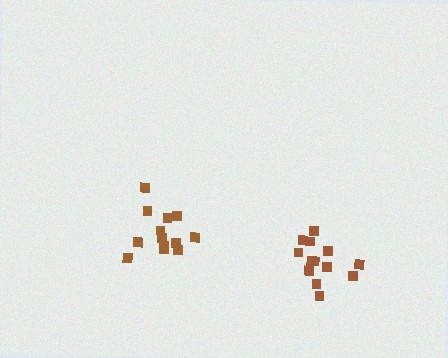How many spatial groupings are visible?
There are 2 spatial groupings.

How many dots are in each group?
Group 1: 13 dots, Group 2: 13 dots (26 total).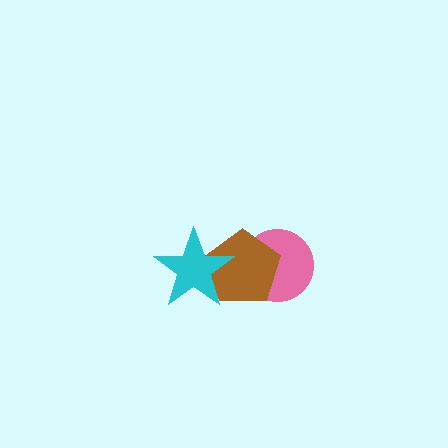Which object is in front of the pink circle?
The brown pentagon is in front of the pink circle.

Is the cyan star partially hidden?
No, no other shape covers it.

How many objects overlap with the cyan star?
1 object overlaps with the cyan star.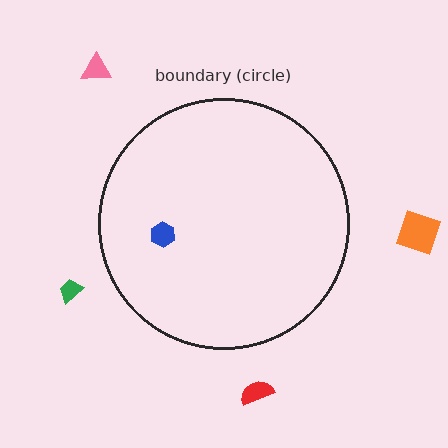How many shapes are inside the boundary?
1 inside, 4 outside.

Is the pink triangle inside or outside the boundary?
Outside.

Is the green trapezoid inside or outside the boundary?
Outside.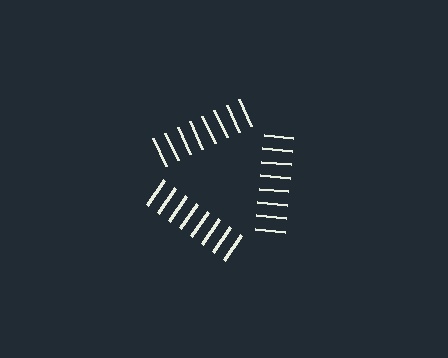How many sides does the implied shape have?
3 sides — the line-ends trace a triangle.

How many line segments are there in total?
24 — 8 along each of the 3 edges.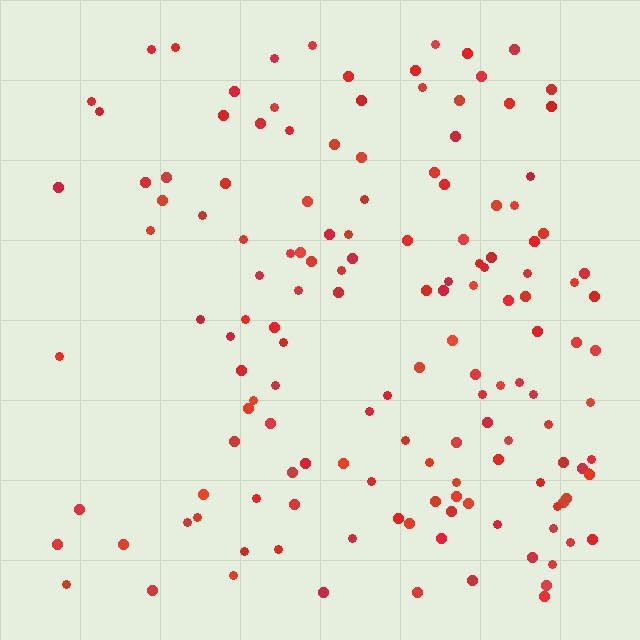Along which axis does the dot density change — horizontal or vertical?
Horizontal.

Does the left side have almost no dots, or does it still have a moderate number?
Still a moderate number, just noticeably fewer than the right.